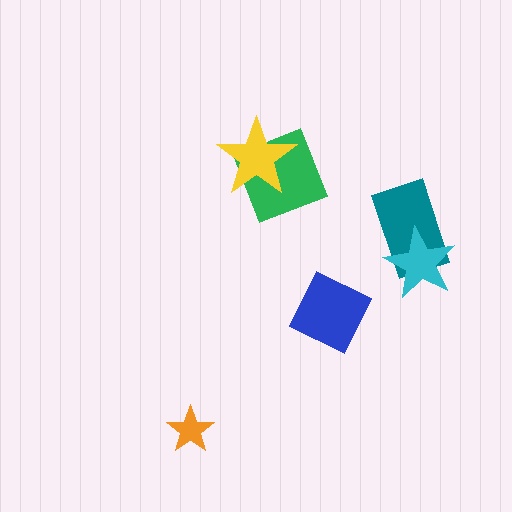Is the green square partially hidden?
Yes, it is partially covered by another shape.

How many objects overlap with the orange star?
0 objects overlap with the orange star.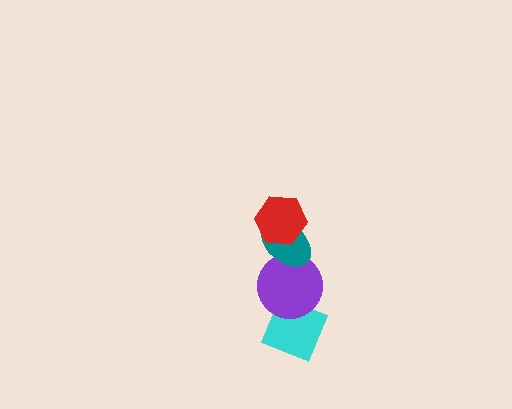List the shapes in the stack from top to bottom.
From top to bottom: the red hexagon, the teal ellipse, the purple circle, the cyan diamond.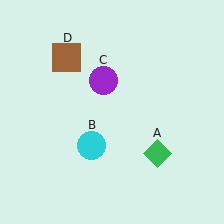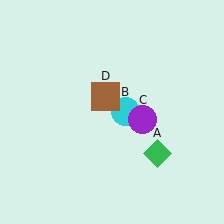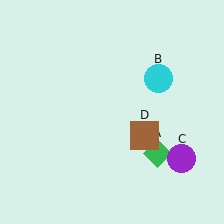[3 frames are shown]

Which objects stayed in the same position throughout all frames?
Green diamond (object A) remained stationary.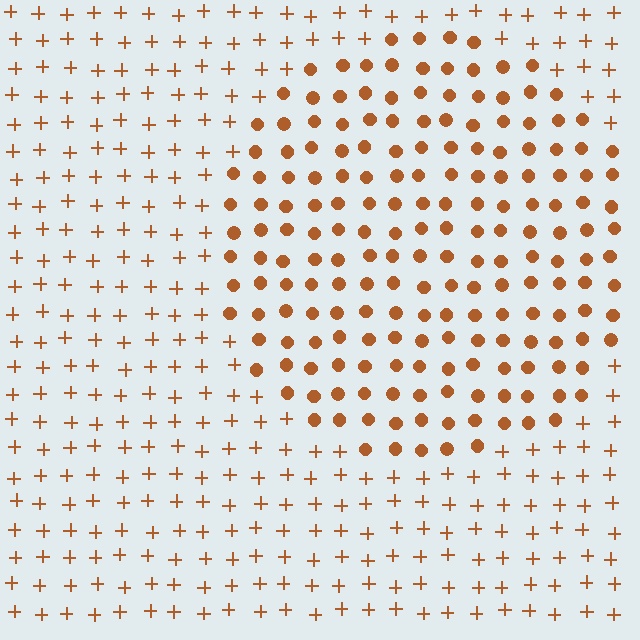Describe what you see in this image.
The image is filled with small brown elements arranged in a uniform grid. A circle-shaped region contains circles, while the surrounding area contains plus signs. The boundary is defined purely by the change in element shape.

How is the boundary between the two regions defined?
The boundary is defined by a change in element shape: circles inside vs. plus signs outside. All elements share the same color and spacing.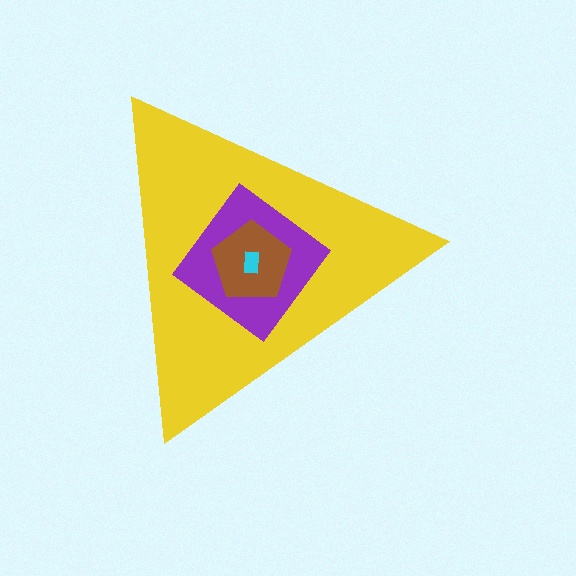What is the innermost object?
The cyan rectangle.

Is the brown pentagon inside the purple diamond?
Yes.